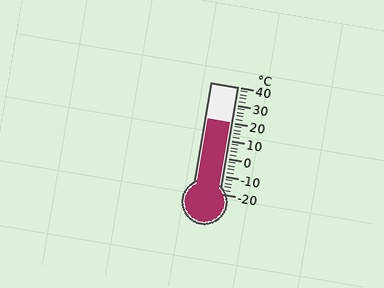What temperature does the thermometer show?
The thermometer shows approximately 20°C.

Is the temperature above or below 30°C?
The temperature is below 30°C.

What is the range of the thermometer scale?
The thermometer scale ranges from -20°C to 40°C.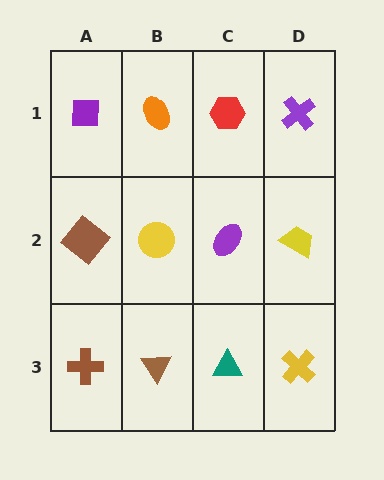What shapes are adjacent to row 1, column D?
A yellow trapezoid (row 2, column D), a red hexagon (row 1, column C).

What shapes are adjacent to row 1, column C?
A purple ellipse (row 2, column C), an orange ellipse (row 1, column B), a purple cross (row 1, column D).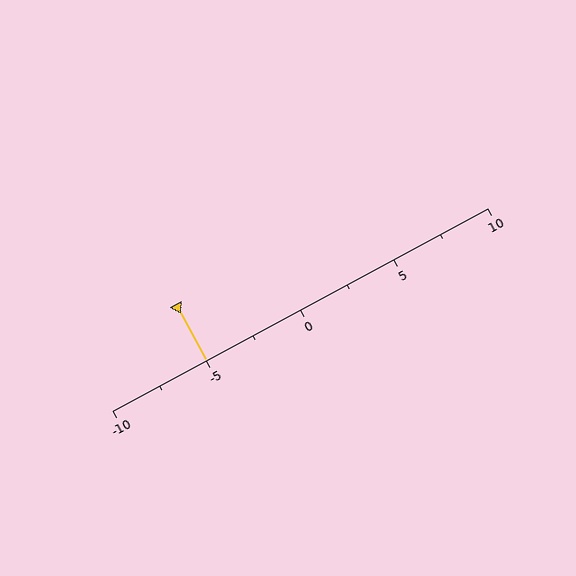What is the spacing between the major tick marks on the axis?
The major ticks are spaced 5 apart.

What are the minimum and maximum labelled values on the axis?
The axis runs from -10 to 10.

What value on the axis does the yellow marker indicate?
The marker indicates approximately -5.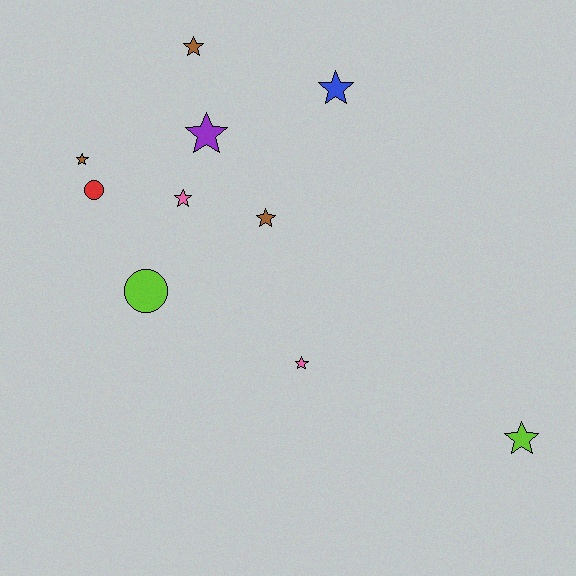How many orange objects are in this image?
There are no orange objects.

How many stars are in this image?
There are 8 stars.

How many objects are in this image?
There are 10 objects.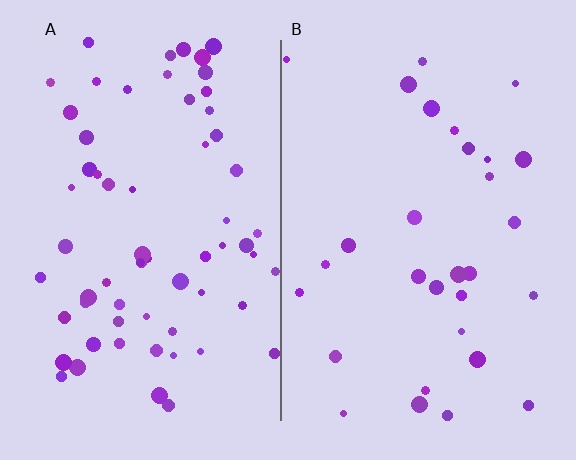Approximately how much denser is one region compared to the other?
Approximately 2.1× — region A over region B.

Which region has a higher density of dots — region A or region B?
A (the left).